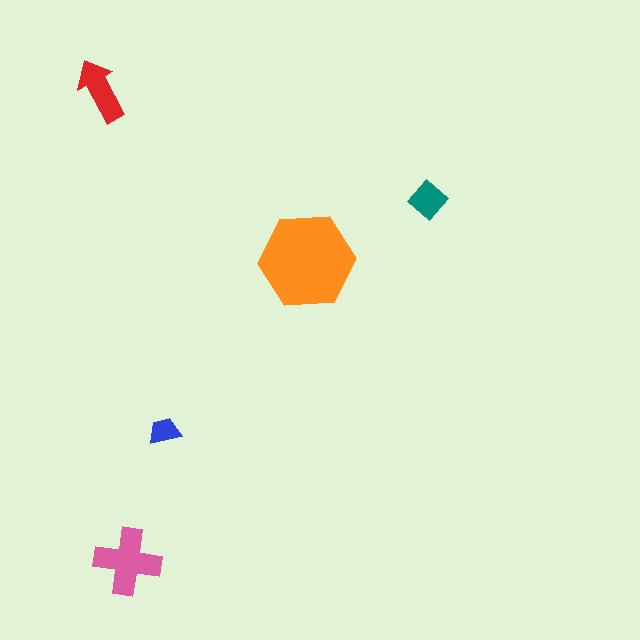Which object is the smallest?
The blue trapezoid.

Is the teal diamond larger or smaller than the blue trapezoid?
Larger.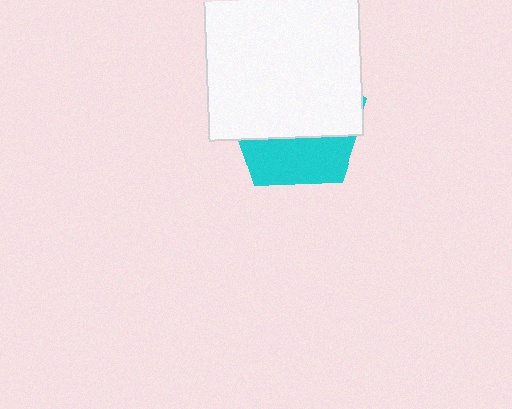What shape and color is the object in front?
The object in front is a white square.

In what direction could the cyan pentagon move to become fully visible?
The cyan pentagon could move down. That would shift it out from behind the white square entirely.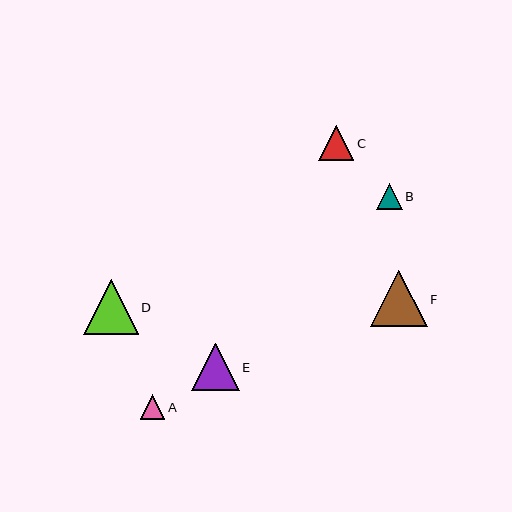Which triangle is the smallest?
Triangle A is the smallest with a size of approximately 25 pixels.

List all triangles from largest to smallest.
From largest to smallest: F, D, E, C, B, A.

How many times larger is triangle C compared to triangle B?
Triangle C is approximately 1.3 times the size of triangle B.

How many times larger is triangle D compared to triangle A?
Triangle D is approximately 2.2 times the size of triangle A.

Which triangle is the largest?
Triangle F is the largest with a size of approximately 56 pixels.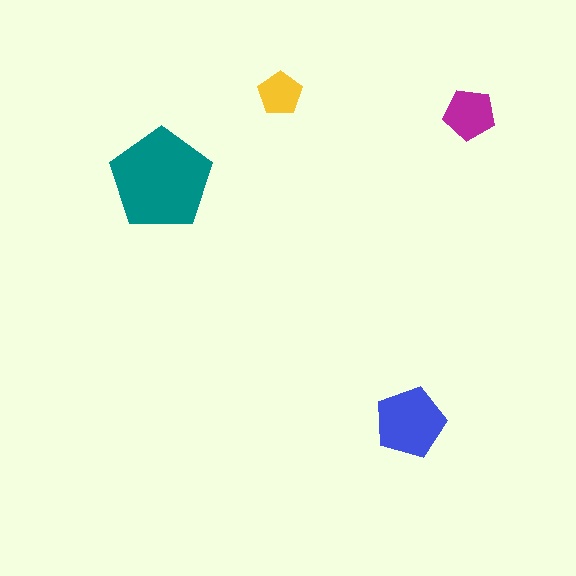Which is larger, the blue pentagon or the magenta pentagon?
The blue one.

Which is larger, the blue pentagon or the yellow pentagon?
The blue one.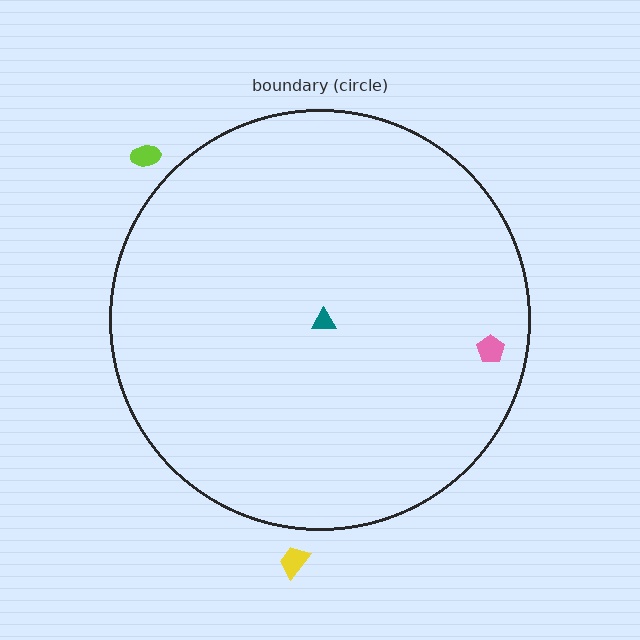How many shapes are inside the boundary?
2 inside, 2 outside.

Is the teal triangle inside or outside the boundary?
Inside.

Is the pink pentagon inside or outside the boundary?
Inside.